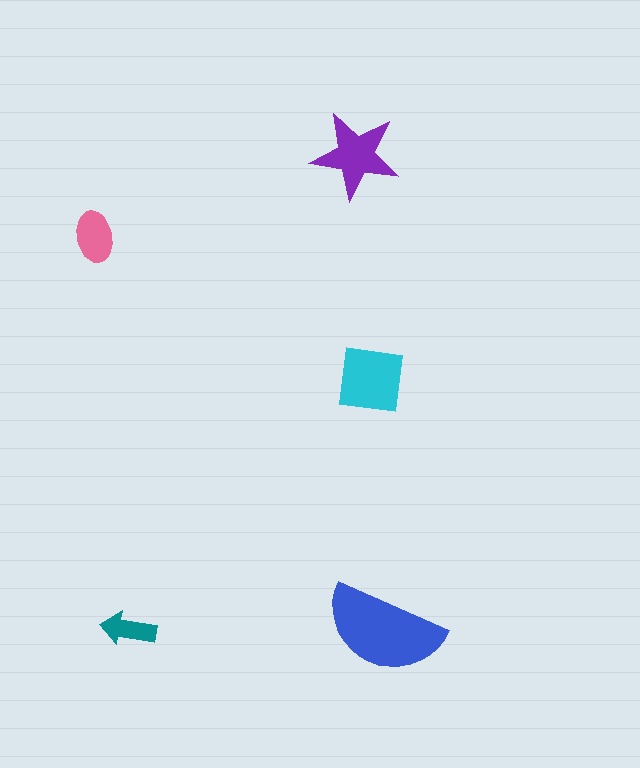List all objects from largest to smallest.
The blue semicircle, the cyan square, the purple star, the pink ellipse, the teal arrow.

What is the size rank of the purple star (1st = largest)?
3rd.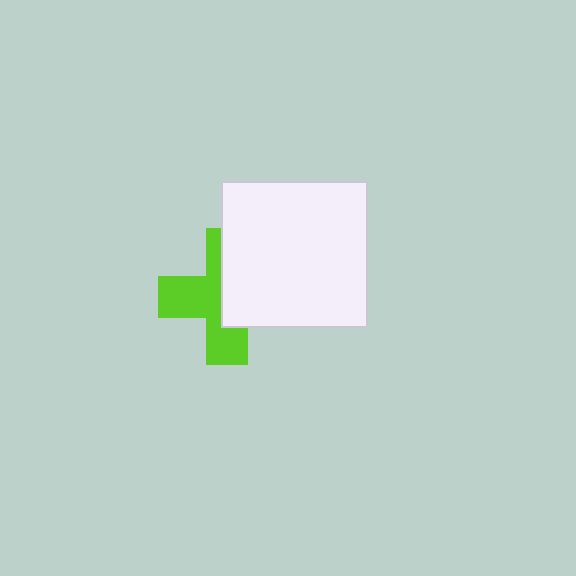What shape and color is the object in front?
The object in front is a white square.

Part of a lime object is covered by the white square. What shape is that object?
It is a cross.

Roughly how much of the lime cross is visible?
About half of it is visible (roughly 53%).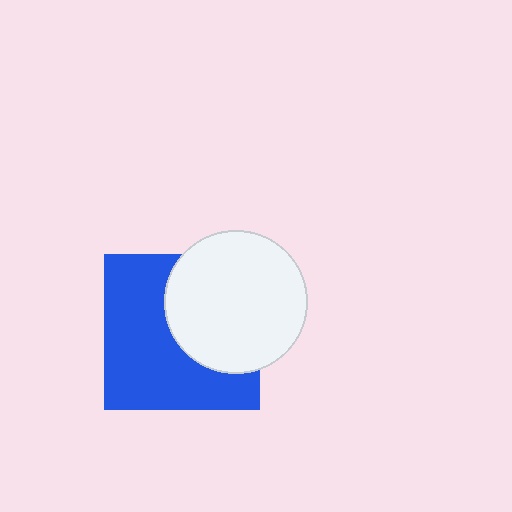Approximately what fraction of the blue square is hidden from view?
Roughly 41% of the blue square is hidden behind the white circle.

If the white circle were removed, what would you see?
You would see the complete blue square.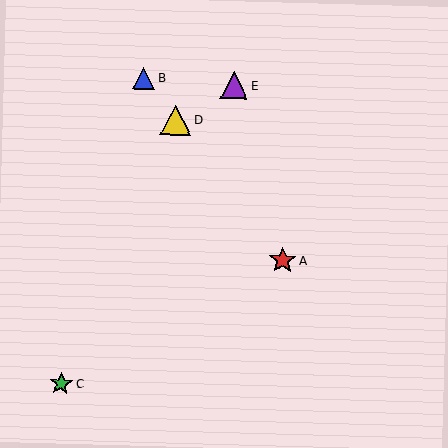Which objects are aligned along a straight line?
Objects A, B, D are aligned along a straight line.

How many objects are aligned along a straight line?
3 objects (A, B, D) are aligned along a straight line.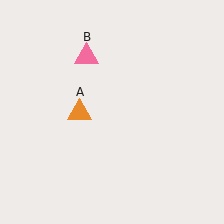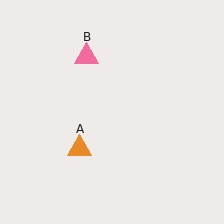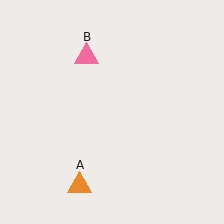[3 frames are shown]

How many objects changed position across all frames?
1 object changed position: orange triangle (object A).